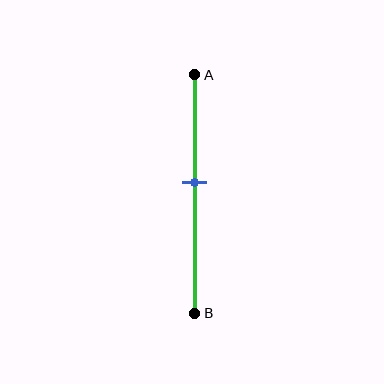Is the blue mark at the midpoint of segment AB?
No, the mark is at about 45% from A, not at the 50% midpoint.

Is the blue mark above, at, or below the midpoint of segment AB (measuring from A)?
The blue mark is above the midpoint of segment AB.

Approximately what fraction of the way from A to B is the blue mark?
The blue mark is approximately 45% of the way from A to B.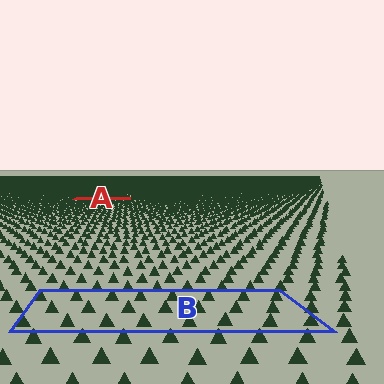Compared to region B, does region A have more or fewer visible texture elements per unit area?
Region A has more texture elements per unit area — they are packed more densely because it is farther away.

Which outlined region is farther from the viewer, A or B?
Region A is farther from the viewer — the texture elements inside it appear smaller and more densely packed.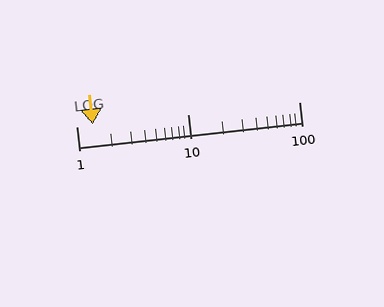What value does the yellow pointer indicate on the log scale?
The pointer indicates approximately 1.4.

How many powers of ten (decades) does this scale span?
The scale spans 2 decades, from 1 to 100.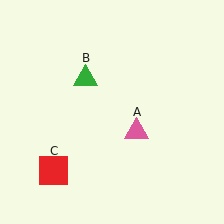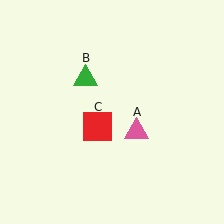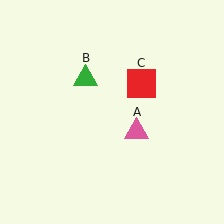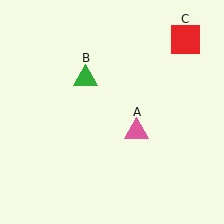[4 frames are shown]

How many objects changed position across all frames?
1 object changed position: red square (object C).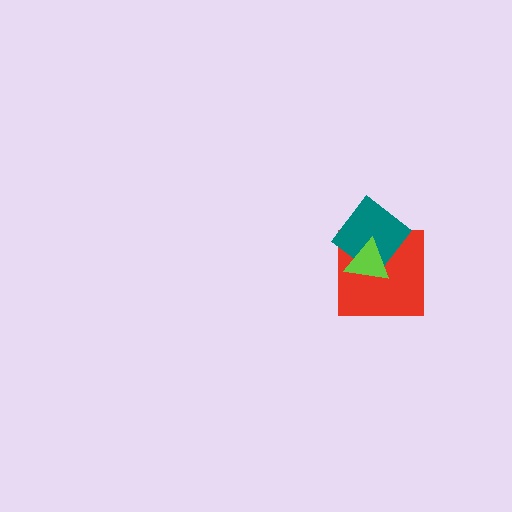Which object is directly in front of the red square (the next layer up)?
The teal diamond is directly in front of the red square.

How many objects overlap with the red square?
2 objects overlap with the red square.